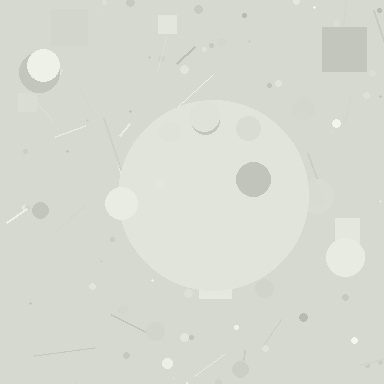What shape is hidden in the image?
A circle is hidden in the image.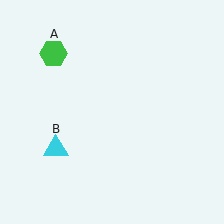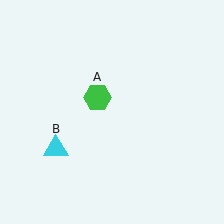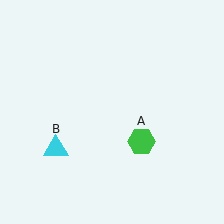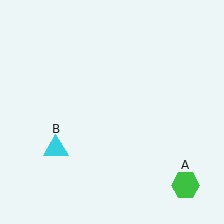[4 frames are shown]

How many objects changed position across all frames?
1 object changed position: green hexagon (object A).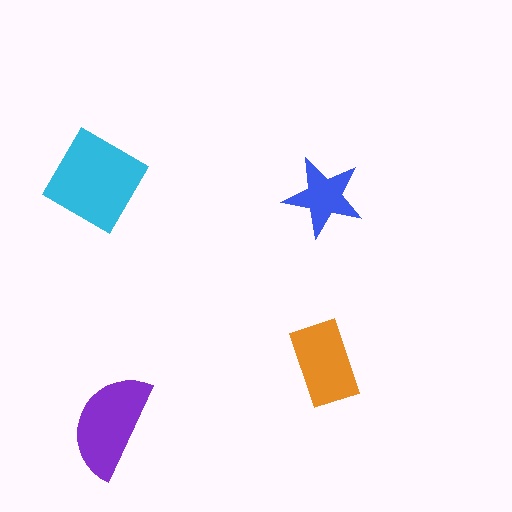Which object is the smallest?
The blue star.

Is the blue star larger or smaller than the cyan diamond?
Smaller.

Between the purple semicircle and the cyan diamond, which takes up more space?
The cyan diamond.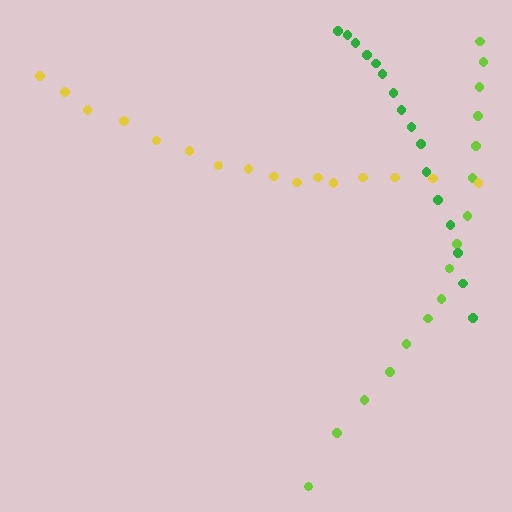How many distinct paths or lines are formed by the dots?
There are 3 distinct paths.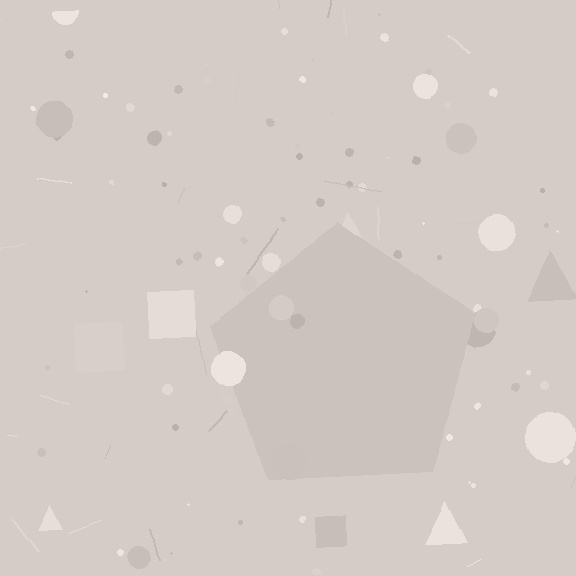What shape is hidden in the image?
A pentagon is hidden in the image.